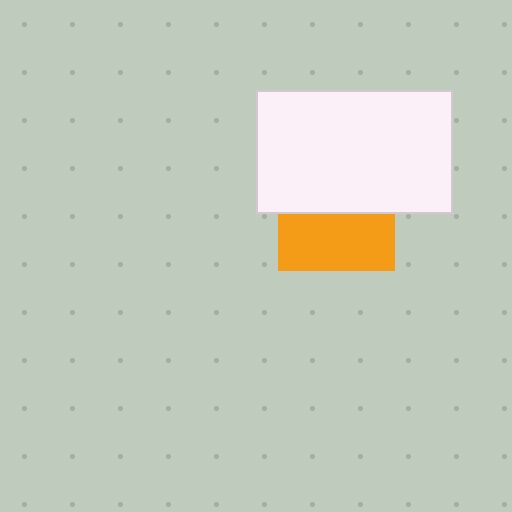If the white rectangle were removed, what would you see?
You would see the complete orange square.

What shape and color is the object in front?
The object in front is a white rectangle.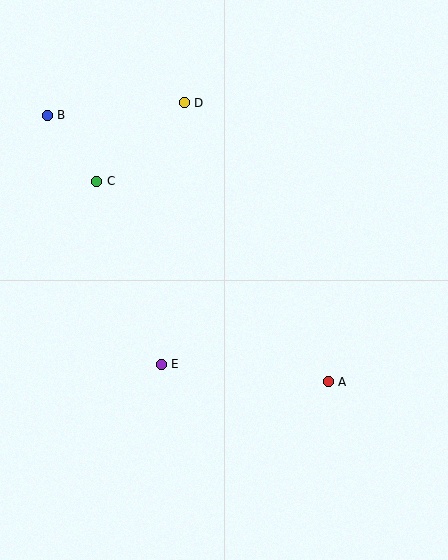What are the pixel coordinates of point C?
Point C is at (97, 181).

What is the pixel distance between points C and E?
The distance between C and E is 194 pixels.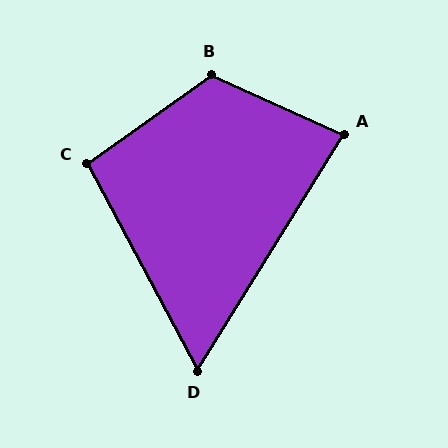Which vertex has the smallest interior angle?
D, at approximately 60 degrees.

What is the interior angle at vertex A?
Approximately 82 degrees (acute).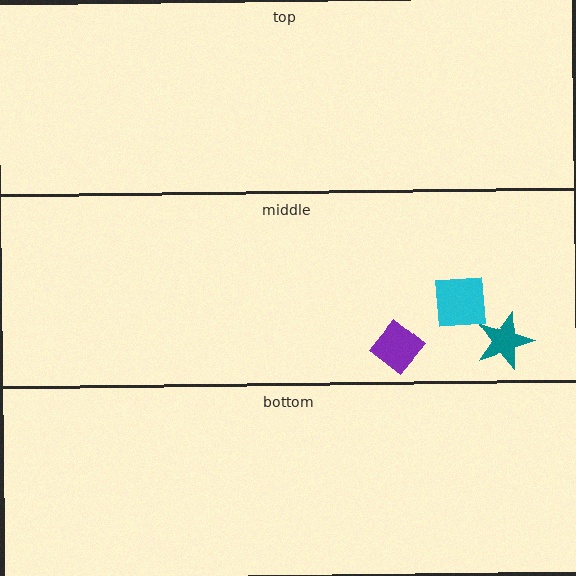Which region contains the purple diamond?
The middle region.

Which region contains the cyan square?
The middle region.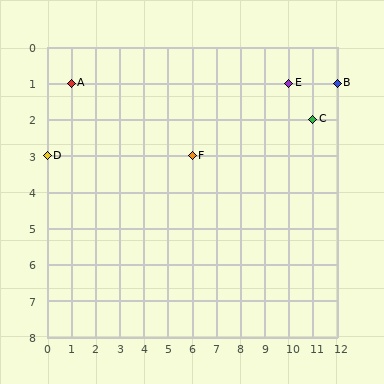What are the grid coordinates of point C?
Point C is at grid coordinates (11, 2).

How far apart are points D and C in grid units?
Points D and C are 11 columns and 1 row apart (about 11.0 grid units diagonally).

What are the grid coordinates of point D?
Point D is at grid coordinates (0, 3).